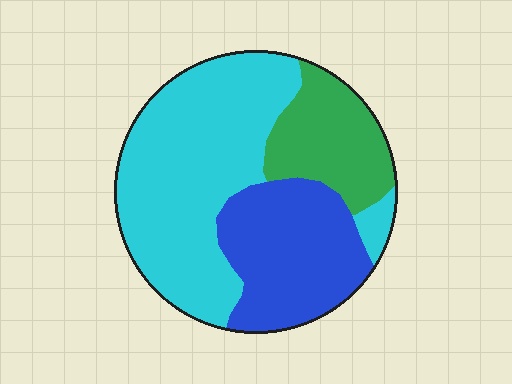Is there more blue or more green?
Blue.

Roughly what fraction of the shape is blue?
Blue takes up between a sixth and a third of the shape.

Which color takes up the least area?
Green, at roughly 20%.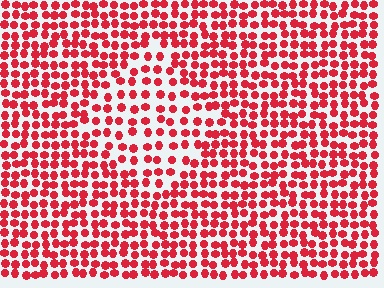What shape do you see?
I see a diamond.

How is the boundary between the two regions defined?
The boundary is defined by a change in element density (approximately 1.6x ratio). All elements are the same color, size, and shape.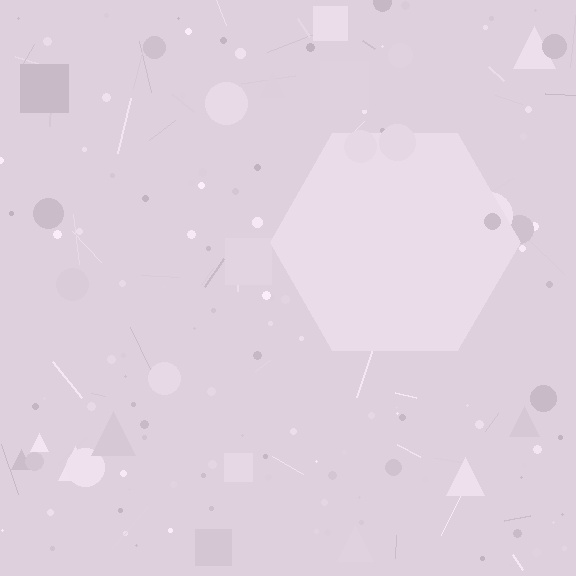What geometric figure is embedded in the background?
A hexagon is embedded in the background.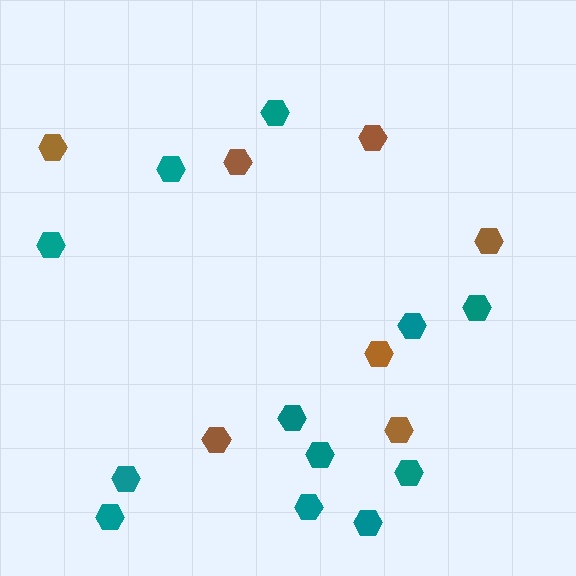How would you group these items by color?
There are 2 groups: one group of brown hexagons (7) and one group of teal hexagons (12).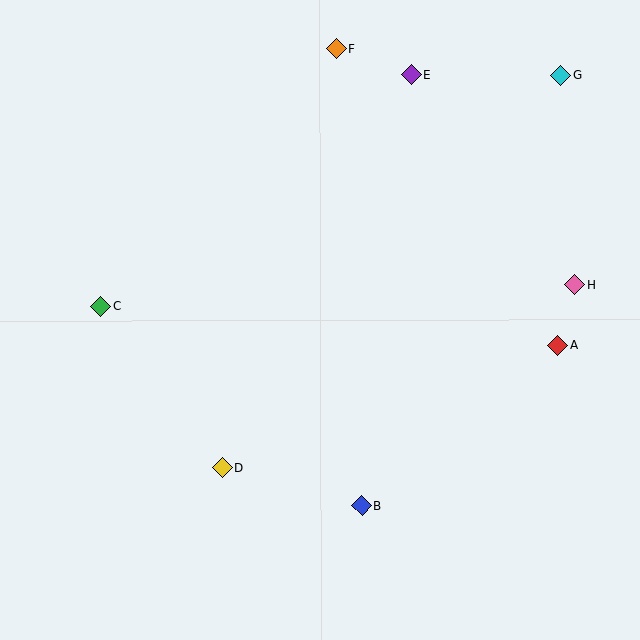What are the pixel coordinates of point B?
Point B is at (362, 505).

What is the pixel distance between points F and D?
The distance between F and D is 435 pixels.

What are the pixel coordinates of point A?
Point A is at (558, 346).